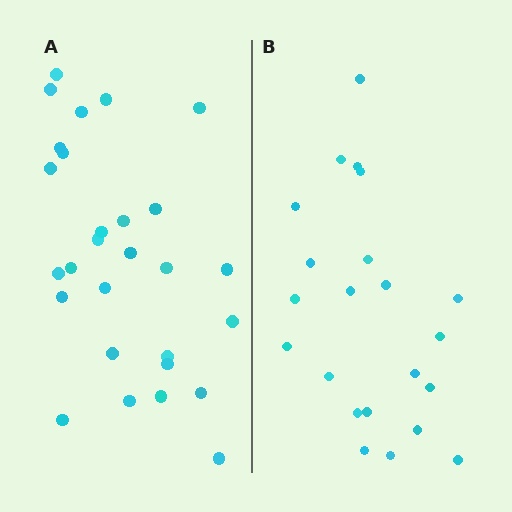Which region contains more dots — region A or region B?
Region A (the left region) has more dots.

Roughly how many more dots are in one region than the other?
Region A has about 6 more dots than region B.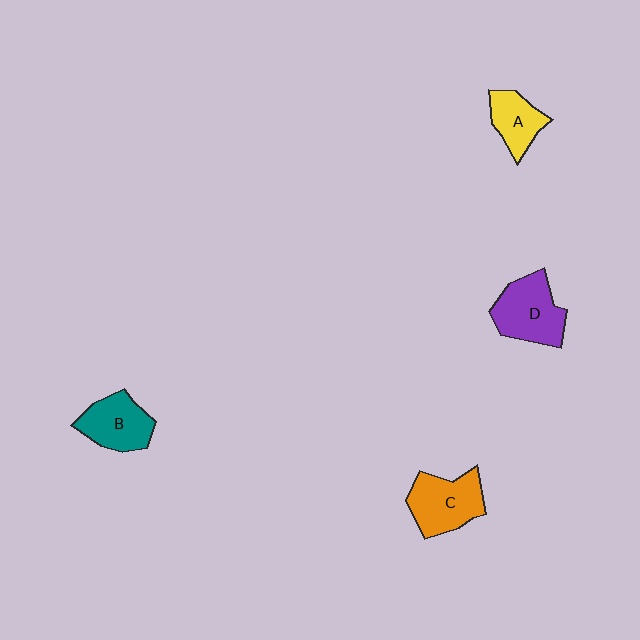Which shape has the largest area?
Shape D (purple).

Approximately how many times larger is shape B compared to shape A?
Approximately 1.3 times.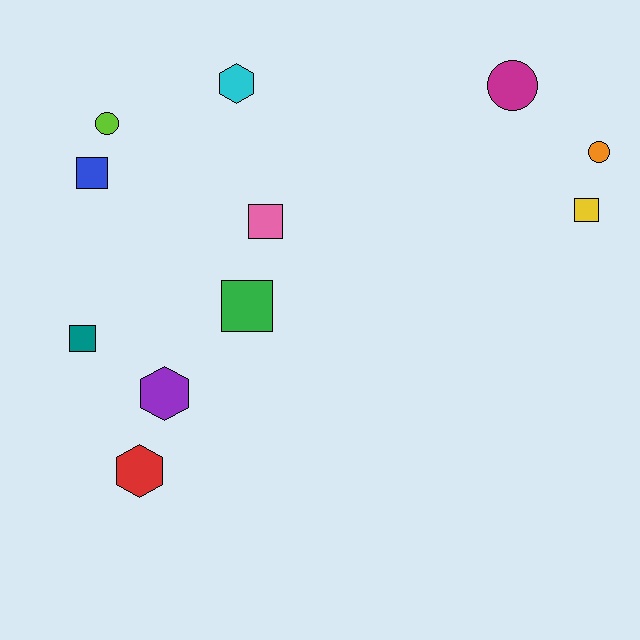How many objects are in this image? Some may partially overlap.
There are 11 objects.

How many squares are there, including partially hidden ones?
There are 5 squares.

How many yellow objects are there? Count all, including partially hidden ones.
There is 1 yellow object.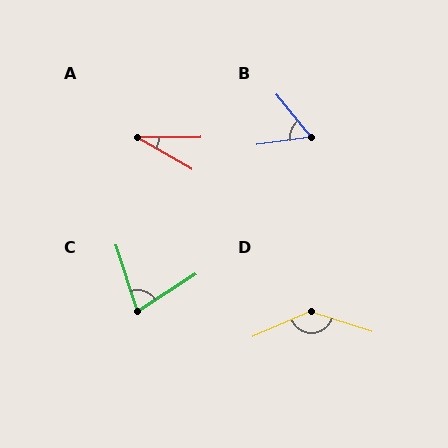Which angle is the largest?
D, at approximately 139 degrees.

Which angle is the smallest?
A, at approximately 30 degrees.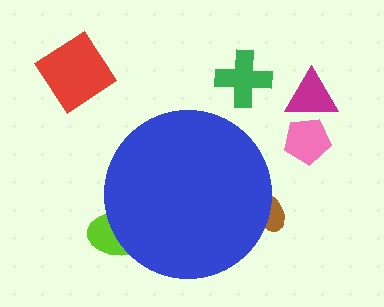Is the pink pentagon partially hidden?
No, the pink pentagon is fully visible.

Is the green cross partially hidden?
No, the green cross is fully visible.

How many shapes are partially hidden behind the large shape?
2 shapes are partially hidden.